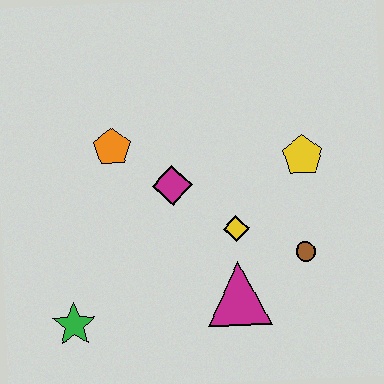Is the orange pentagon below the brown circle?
No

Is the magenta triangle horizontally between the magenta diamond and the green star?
No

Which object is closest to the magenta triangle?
The yellow diamond is closest to the magenta triangle.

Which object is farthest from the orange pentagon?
The brown circle is farthest from the orange pentagon.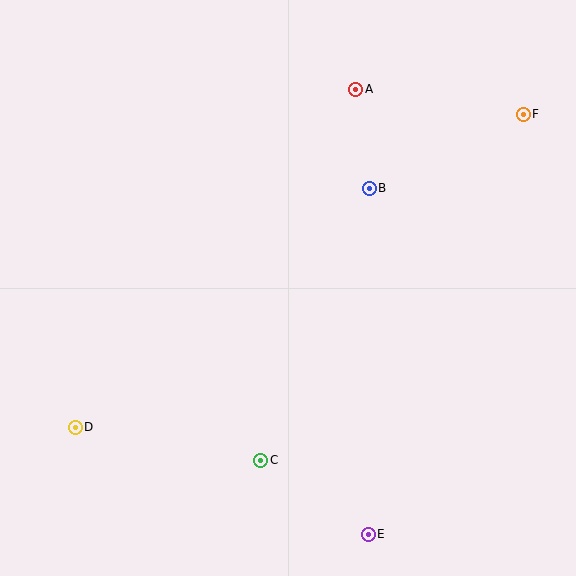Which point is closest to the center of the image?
Point B at (369, 188) is closest to the center.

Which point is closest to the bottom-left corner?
Point D is closest to the bottom-left corner.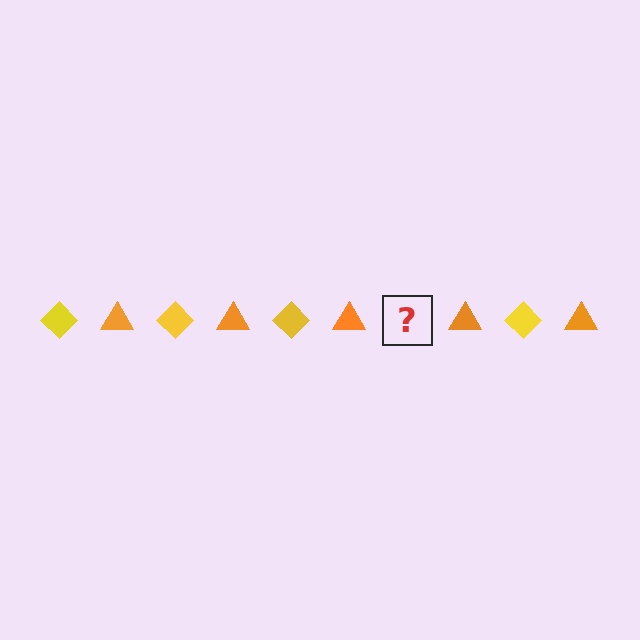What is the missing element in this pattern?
The missing element is a yellow diamond.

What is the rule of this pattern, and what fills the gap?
The rule is that the pattern alternates between yellow diamond and orange triangle. The gap should be filled with a yellow diamond.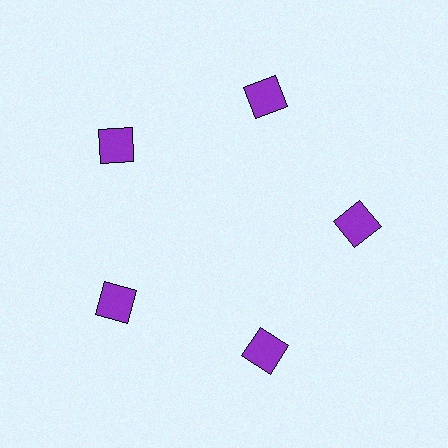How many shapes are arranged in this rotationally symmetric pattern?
There are 5 shapes, arranged in 5 groups of 1.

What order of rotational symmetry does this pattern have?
This pattern has 5-fold rotational symmetry.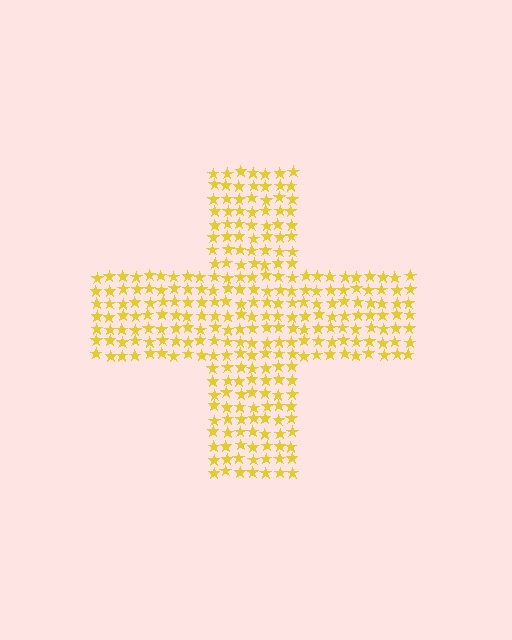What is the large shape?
The large shape is a cross.